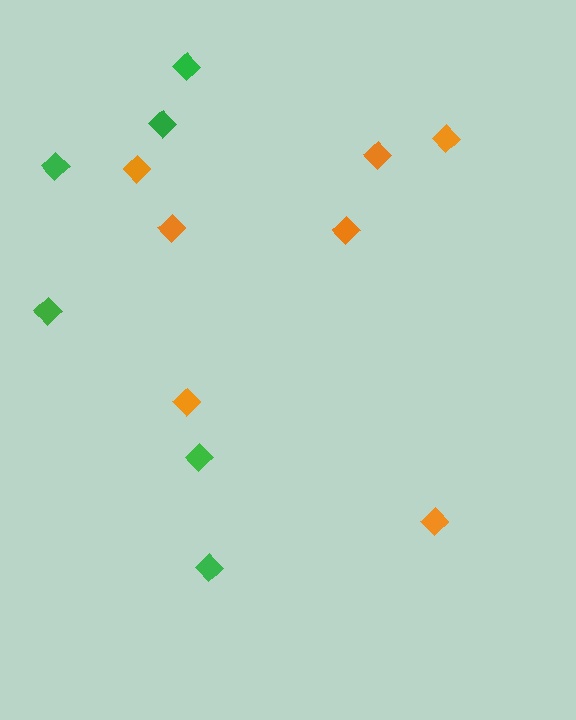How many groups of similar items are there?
There are 2 groups: one group of orange diamonds (7) and one group of green diamonds (6).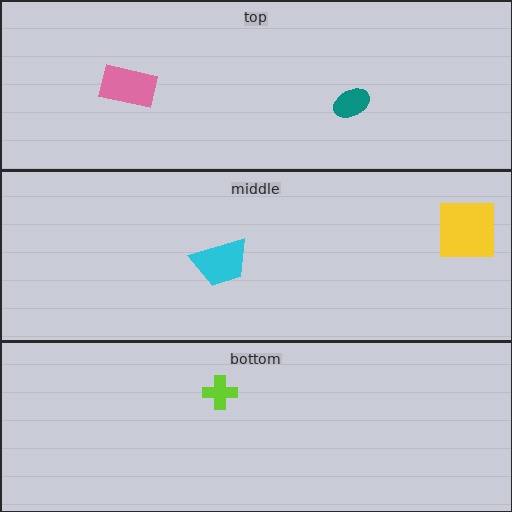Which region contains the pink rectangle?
The top region.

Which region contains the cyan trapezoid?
The middle region.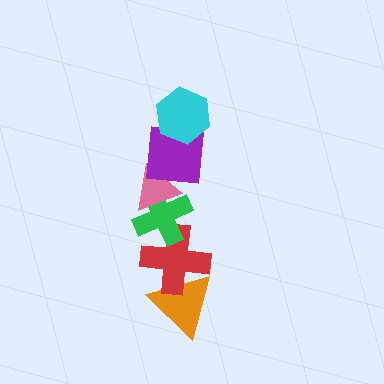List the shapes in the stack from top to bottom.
From top to bottom: the cyan hexagon, the purple square, the pink triangle, the green cross, the red cross, the orange triangle.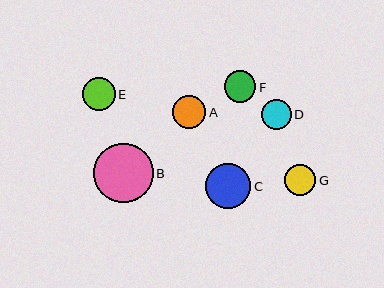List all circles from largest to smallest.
From largest to smallest: B, C, E, A, F, G, D.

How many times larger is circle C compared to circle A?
Circle C is approximately 1.4 times the size of circle A.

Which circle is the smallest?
Circle D is the smallest with a size of approximately 30 pixels.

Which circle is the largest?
Circle B is the largest with a size of approximately 60 pixels.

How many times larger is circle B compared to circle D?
Circle B is approximately 2.0 times the size of circle D.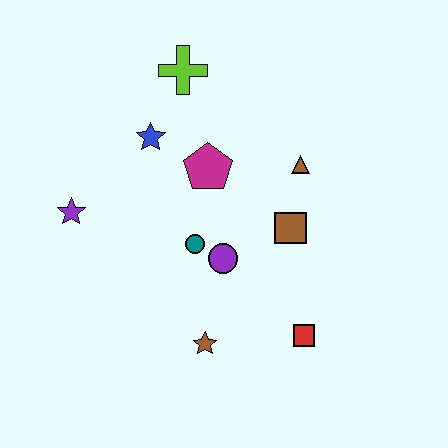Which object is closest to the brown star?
The purple circle is closest to the brown star.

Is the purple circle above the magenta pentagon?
No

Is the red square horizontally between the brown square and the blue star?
No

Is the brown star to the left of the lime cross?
No